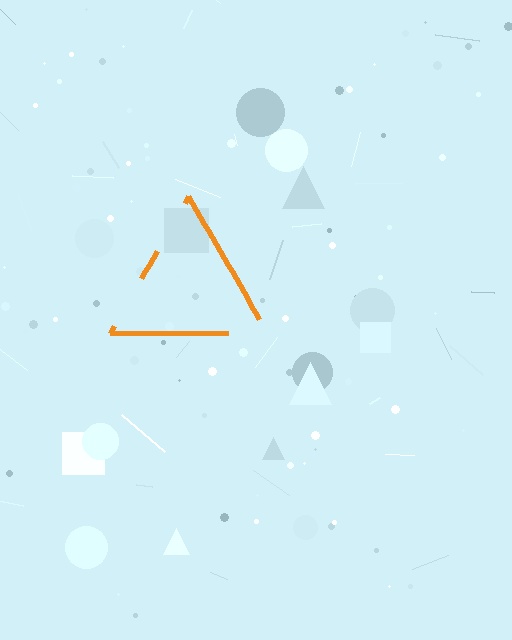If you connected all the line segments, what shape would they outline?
They would outline a triangle.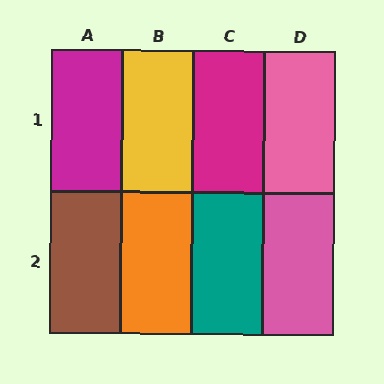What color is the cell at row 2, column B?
Orange.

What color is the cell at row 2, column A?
Brown.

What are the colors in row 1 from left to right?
Magenta, yellow, magenta, pink.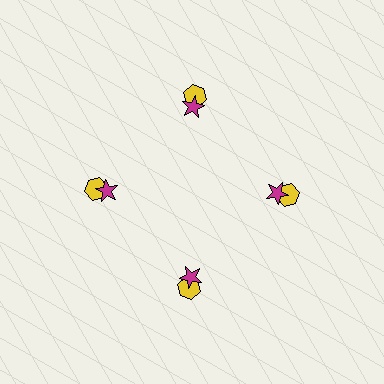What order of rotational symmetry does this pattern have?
This pattern has 4-fold rotational symmetry.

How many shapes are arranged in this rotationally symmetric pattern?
There are 8 shapes, arranged in 4 groups of 2.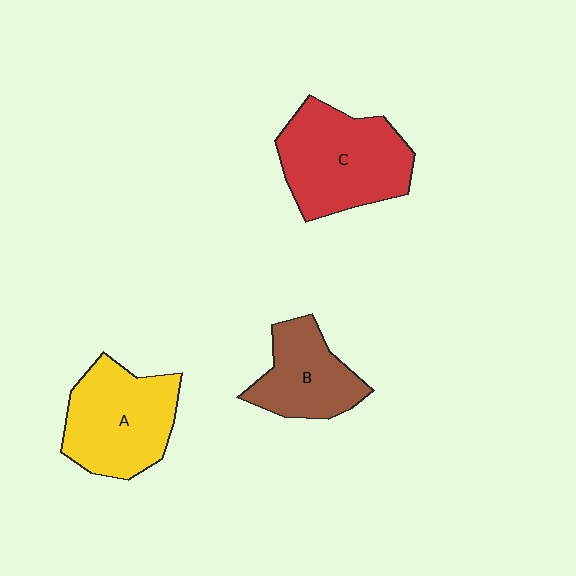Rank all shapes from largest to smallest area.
From largest to smallest: C (red), A (yellow), B (brown).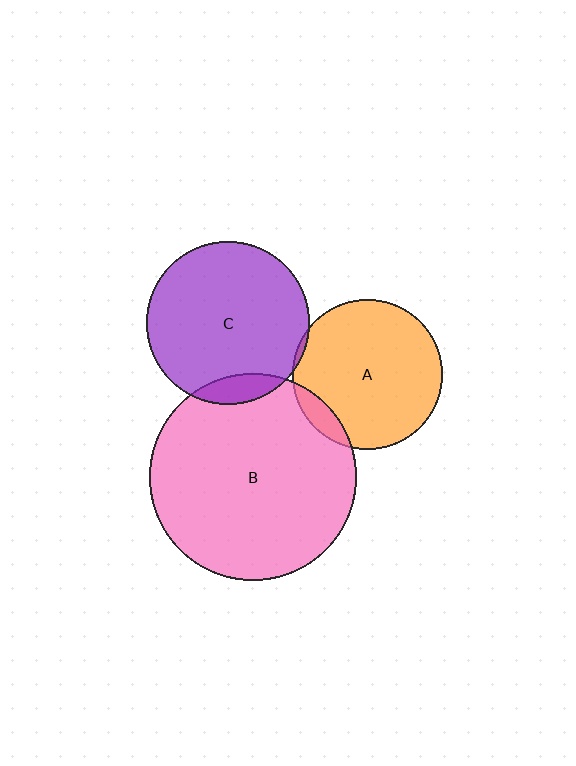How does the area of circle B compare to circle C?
Approximately 1.6 times.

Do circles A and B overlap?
Yes.